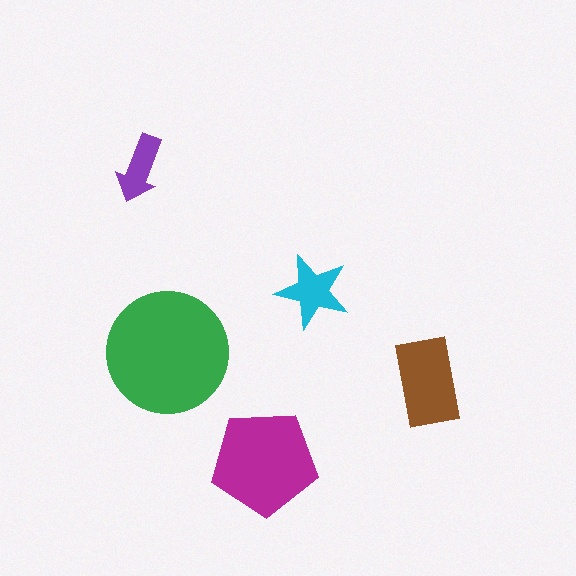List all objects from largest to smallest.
The green circle, the magenta pentagon, the brown rectangle, the cyan star, the purple arrow.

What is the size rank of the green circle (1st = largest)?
1st.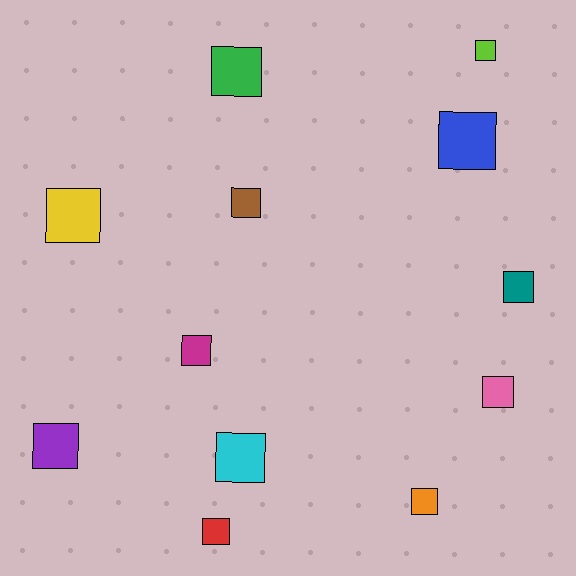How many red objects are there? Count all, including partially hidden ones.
There is 1 red object.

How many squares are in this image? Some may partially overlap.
There are 12 squares.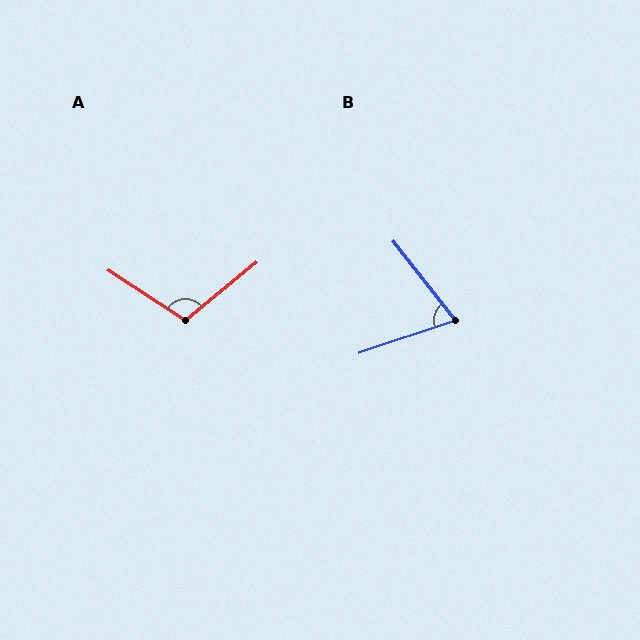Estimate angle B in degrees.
Approximately 71 degrees.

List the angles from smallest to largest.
B (71°), A (108°).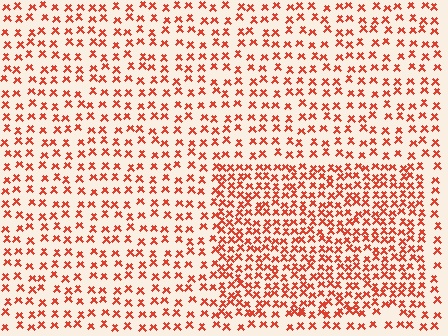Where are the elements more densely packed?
The elements are more densely packed inside the rectangle boundary.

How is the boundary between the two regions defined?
The boundary is defined by a change in element density (approximately 1.8x ratio). All elements are the same color, size, and shape.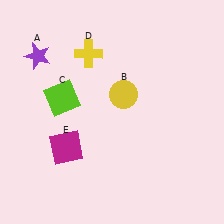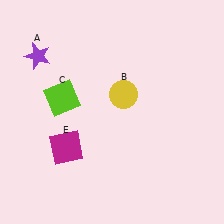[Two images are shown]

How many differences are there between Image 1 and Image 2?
There is 1 difference between the two images.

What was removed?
The yellow cross (D) was removed in Image 2.